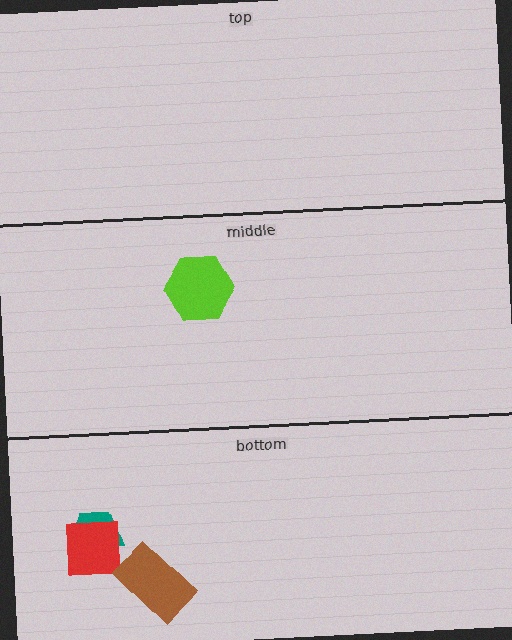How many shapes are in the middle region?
1.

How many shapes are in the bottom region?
3.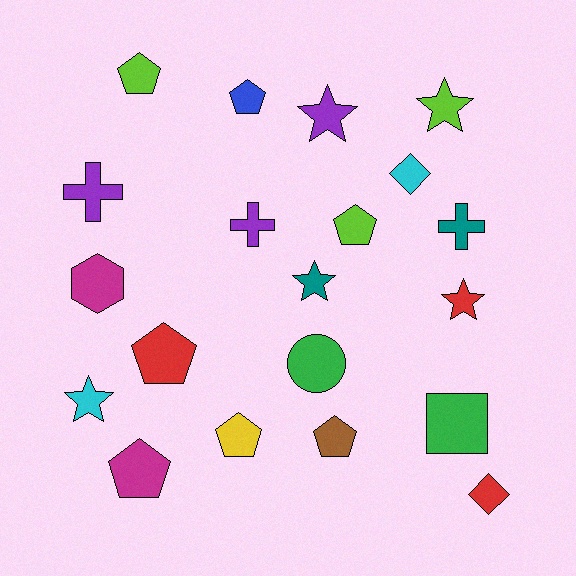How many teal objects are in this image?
There are 2 teal objects.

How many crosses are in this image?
There are 3 crosses.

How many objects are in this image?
There are 20 objects.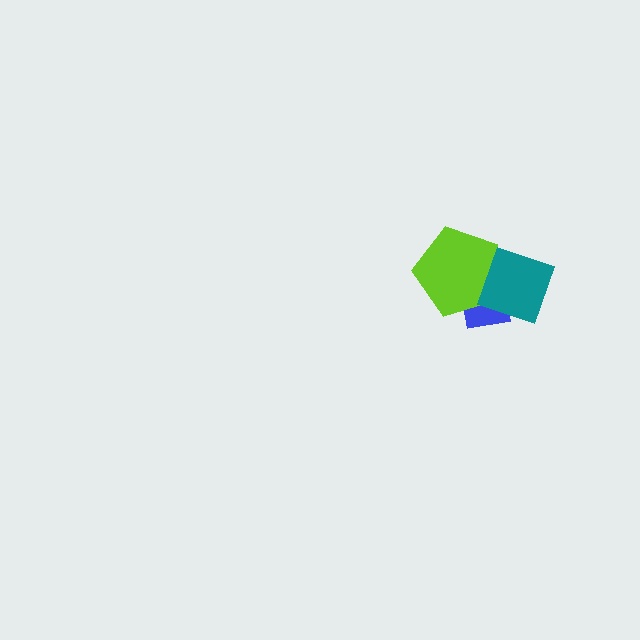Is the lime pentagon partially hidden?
Yes, it is partially covered by another shape.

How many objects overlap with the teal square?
2 objects overlap with the teal square.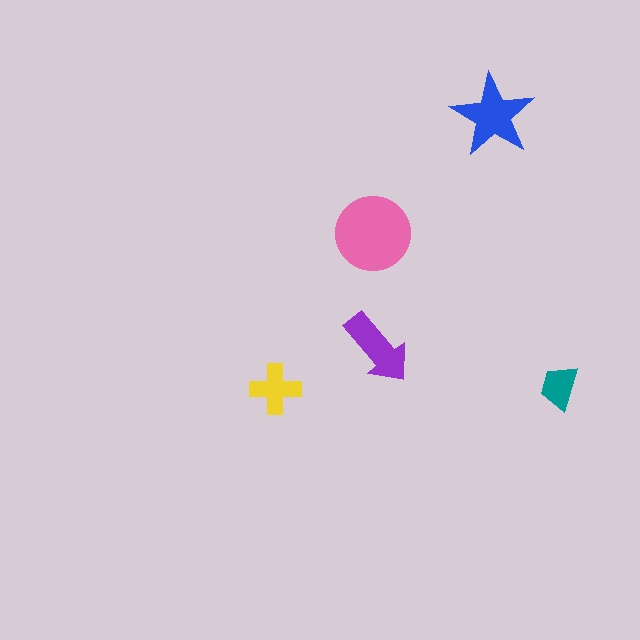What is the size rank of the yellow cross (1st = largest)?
4th.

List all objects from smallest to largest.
The teal trapezoid, the yellow cross, the purple arrow, the blue star, the pink circle.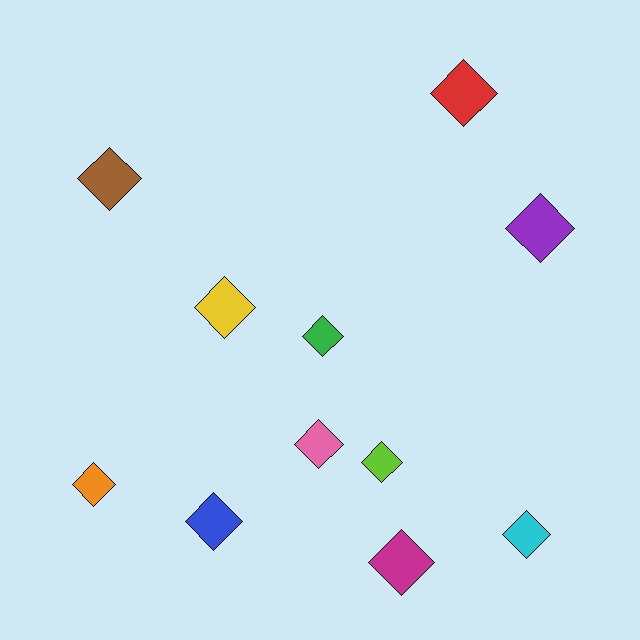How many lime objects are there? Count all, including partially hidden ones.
There is 1 lime object.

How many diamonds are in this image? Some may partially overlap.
There are 11 diamonds.